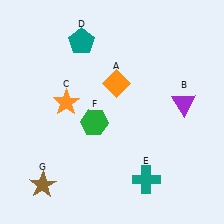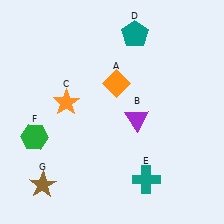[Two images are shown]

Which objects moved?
The objects that moved are: the purple triangle (B), the teal pentagon (D), the green hexagon (F).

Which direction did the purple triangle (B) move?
The purple triangle (B) moved left.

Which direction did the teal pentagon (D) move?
The teal pentagon (D) moved right.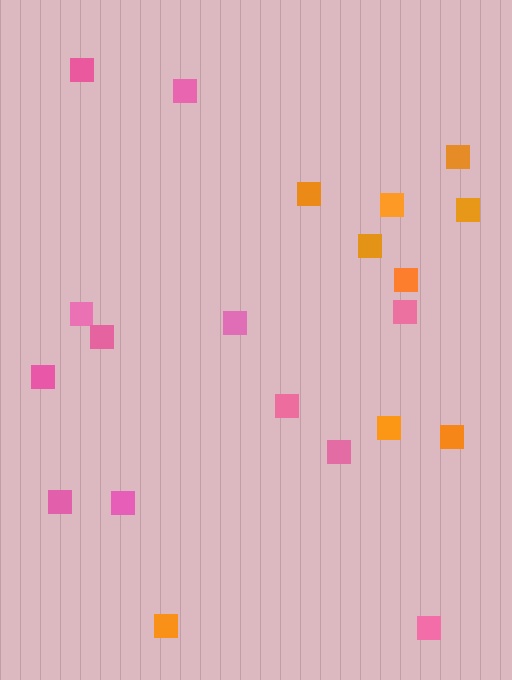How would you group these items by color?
There are 2 groups: one group of orange squares (9) and one group of pink squares (12).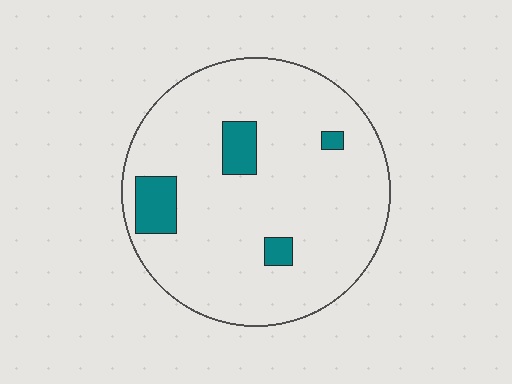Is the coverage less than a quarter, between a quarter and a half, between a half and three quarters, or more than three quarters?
Less than a quarter.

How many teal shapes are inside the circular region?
4.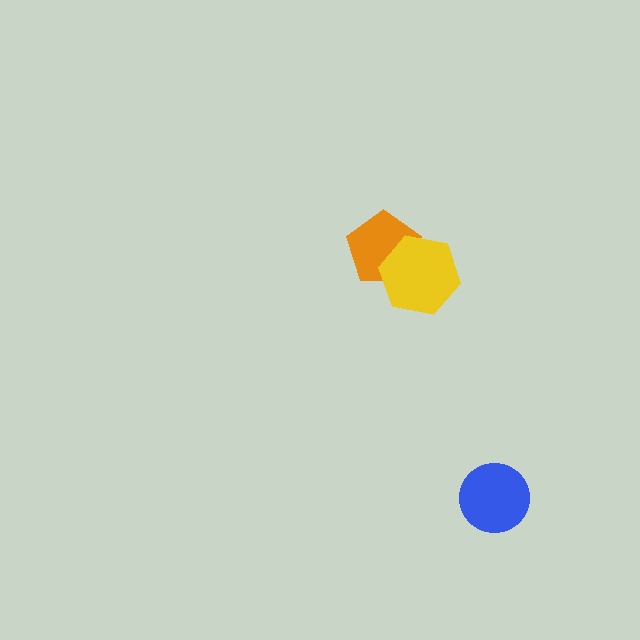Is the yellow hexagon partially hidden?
No, no other shape covers it.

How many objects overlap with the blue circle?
0 objects overlap with the blue circle.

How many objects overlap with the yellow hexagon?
1 object overlaps with the yellow hexagon.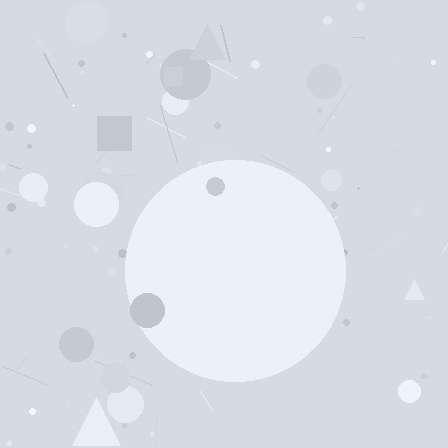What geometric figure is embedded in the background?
A circle is embedded in the background.